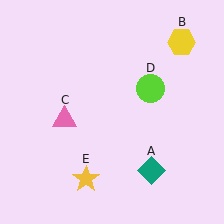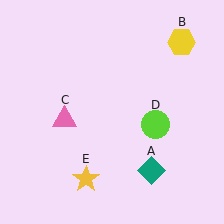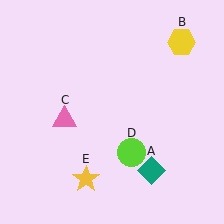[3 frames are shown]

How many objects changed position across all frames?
1 object changed position: lime circle (object D).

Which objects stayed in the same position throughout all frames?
Teal diamond (object A) and yellow hexagon (object B) and pink triangle (object C) and yellow star (object E) remained stationary.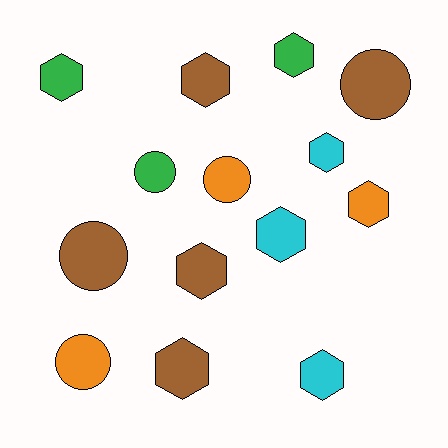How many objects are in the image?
There are 14 objects.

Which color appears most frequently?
Brown, with 5 objects.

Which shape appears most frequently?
Hexagon, with 9 objects.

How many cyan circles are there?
There are no cyan circles.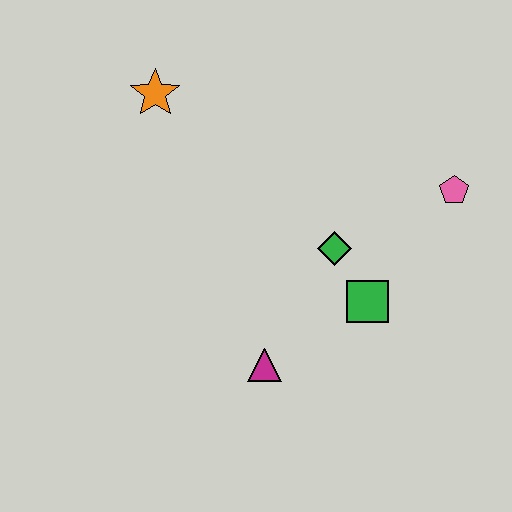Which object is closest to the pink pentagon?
The green diamond is closest to the pink pentagon.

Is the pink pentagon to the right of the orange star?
Yes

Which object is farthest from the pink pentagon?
The orange star is farthest from the pink pentagon.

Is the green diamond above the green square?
Yes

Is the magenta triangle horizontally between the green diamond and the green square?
No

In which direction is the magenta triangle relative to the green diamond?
The magenta triangle is below the green diamond.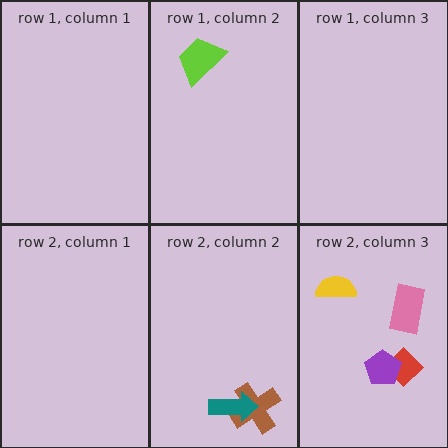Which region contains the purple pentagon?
The row 2, column 3 region.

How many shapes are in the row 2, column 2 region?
2.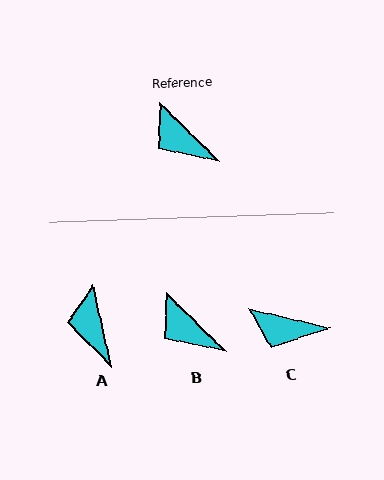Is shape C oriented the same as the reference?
No, it is off by about 31 degrees.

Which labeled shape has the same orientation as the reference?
B.